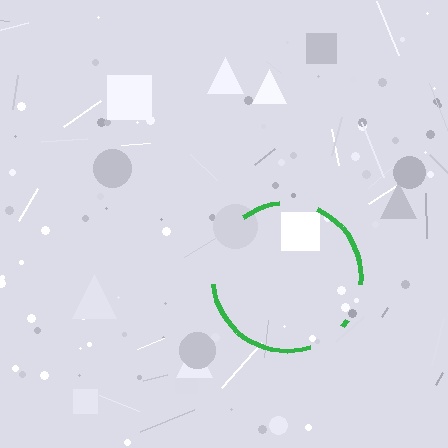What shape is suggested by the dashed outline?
The dashed outline suggests a circle.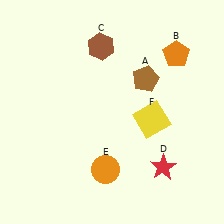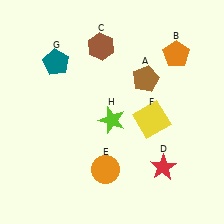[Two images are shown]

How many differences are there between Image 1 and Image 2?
There are 2 differences between the two images.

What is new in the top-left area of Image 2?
A teal pentagon (G) was added in the top-left area of Image 2.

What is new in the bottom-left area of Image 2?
A lime star (H) was added in the bottom-left area of Image 2.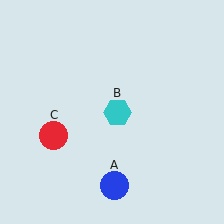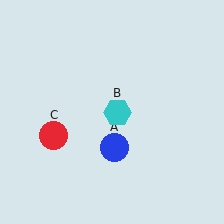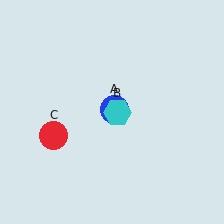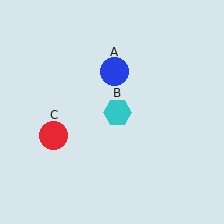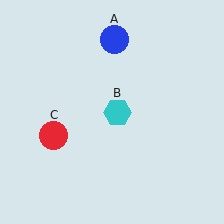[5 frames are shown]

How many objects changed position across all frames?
1 object changed position: blue circle (object A).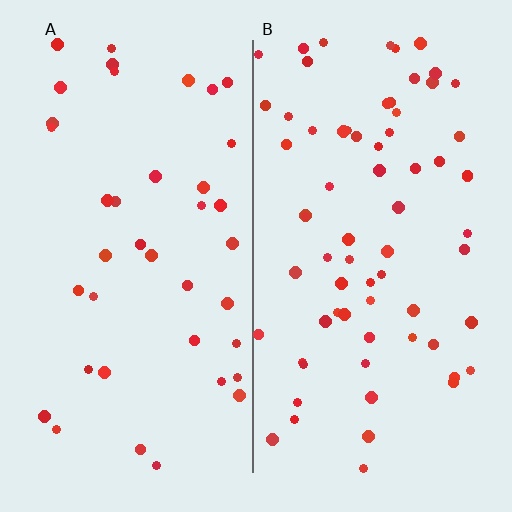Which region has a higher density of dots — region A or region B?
B (the right).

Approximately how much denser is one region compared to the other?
Approximately 1.7× — region B over region A.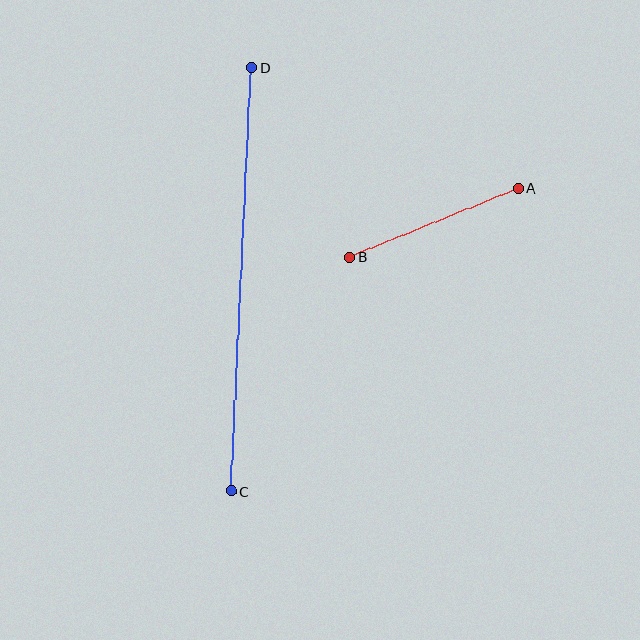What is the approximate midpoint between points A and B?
The midpoint is at approximately (434, 223) pixels.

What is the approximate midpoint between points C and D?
The midpoint is at approximately (241, 279) pixels.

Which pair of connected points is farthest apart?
Points C and D are farthest apart.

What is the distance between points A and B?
The distance is approximately 182 pixels.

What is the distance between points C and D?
The distance is approximately 424 pixels.